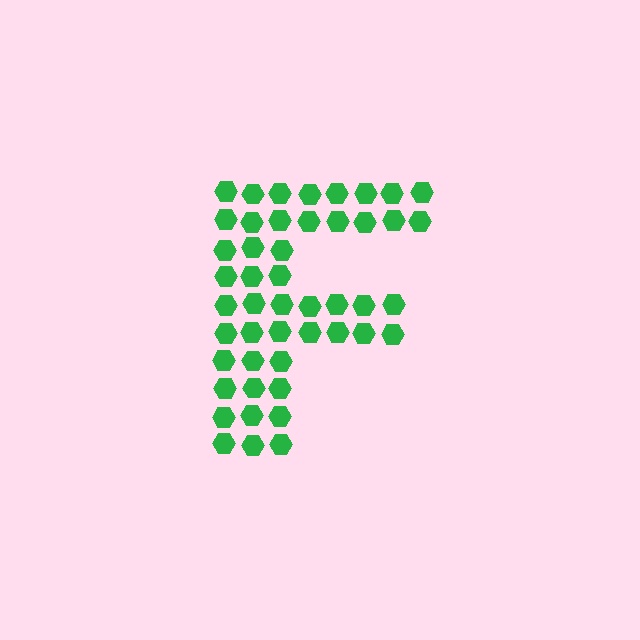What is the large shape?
The large shape is the letter F.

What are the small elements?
The small elements are hexagons.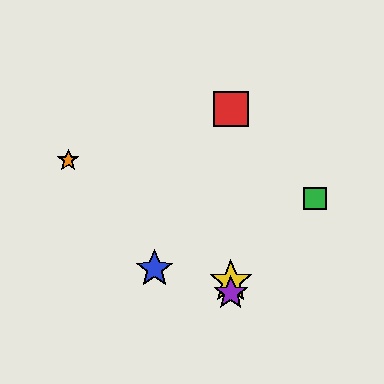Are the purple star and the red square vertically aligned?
Yes, both are at x≈231.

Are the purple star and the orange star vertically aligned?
No, the purple star is at x≈231 and the orange star is at x≈68.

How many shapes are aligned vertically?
3 shapes (the red square, the yellow star, the purple star) are aligned vertically.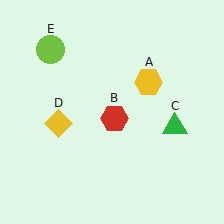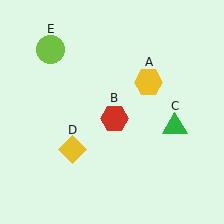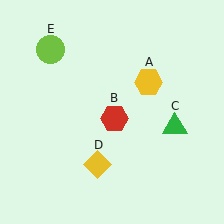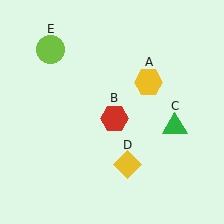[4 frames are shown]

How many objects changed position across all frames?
1 object changed position: yellow diamond (object D).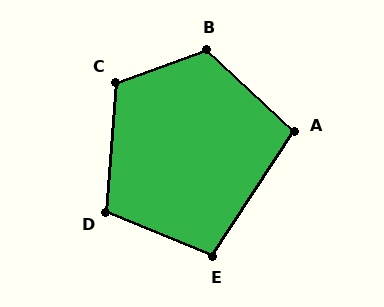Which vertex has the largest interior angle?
B, at approximately 118 degrees.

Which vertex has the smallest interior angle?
A, at approximately 100 degrees.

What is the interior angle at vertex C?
Approximately 114 degrees (obtuse).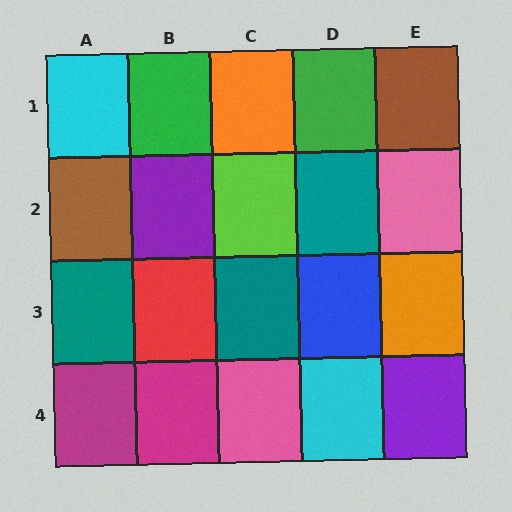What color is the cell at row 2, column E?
Pink.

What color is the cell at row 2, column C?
Lime.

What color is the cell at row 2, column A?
Brown.